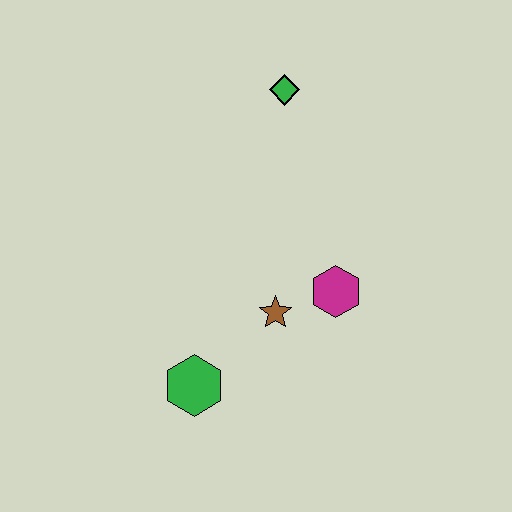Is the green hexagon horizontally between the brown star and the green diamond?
No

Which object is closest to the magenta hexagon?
The brown star is closest to the magenta hexagon.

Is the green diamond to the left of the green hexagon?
No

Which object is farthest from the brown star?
The green diamond is farthest from the brown star.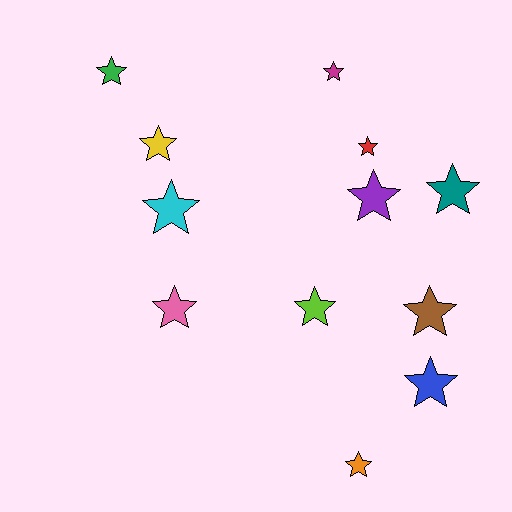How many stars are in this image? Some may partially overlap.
There are 12 stars.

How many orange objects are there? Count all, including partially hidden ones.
There is 1 orange object.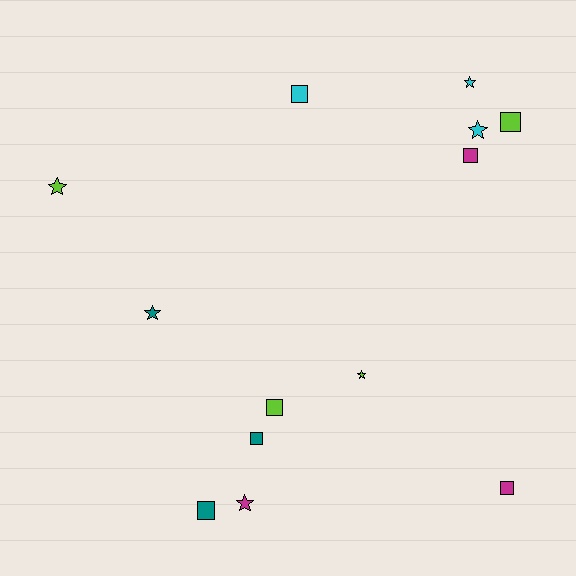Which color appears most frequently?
Lime, with 4 objects.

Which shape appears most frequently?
Square, with 7 objects.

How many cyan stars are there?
There are 2 cyan stars.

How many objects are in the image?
There are 13 objects.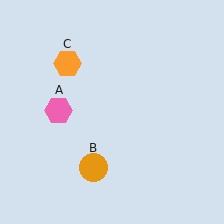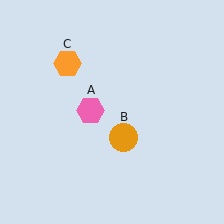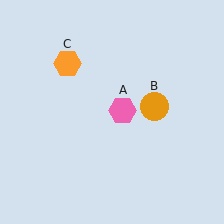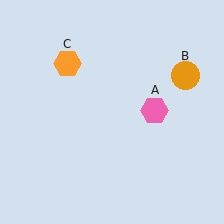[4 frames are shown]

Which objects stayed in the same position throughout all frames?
Orange hexagon (object C) remained stationary.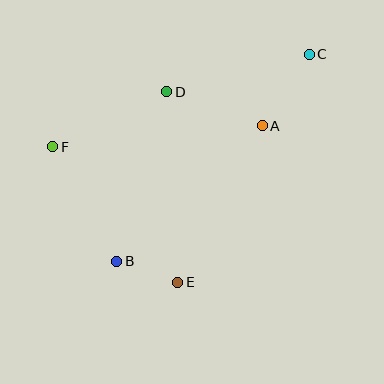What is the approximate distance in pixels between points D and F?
The distance between D and F is approximately 127 pixels.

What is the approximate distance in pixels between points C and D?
The distance between C and D is approximately 147 pixels.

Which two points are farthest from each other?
Points B and C are farthest from each other.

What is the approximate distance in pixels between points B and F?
The distance between B and F is approximately 131 pixels.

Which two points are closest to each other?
Points B and E are closest to each other.